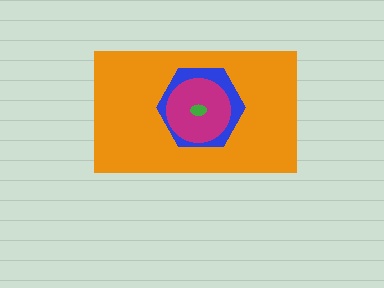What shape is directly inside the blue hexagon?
The magenta circle.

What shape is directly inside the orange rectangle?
The blue hexagon.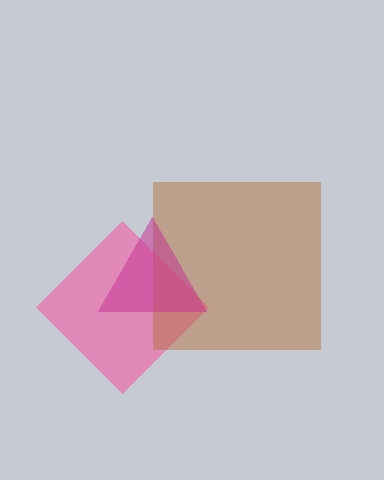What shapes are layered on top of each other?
The layered shapes are: a pink diamond, a brown square, a magenta triangle.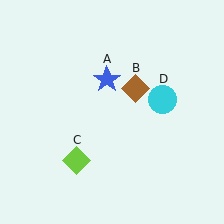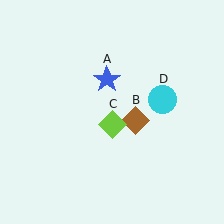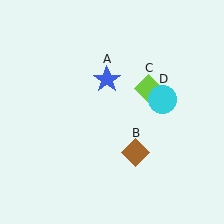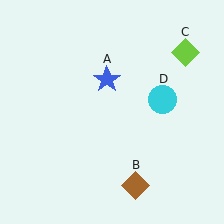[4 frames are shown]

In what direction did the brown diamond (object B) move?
The brown diamond (object B) moved down.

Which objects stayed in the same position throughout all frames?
Blue star (object A) and cyan circle (object D) remained stationary.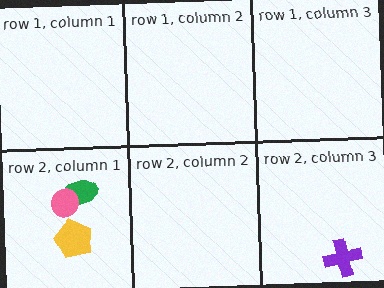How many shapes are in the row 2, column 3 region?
1.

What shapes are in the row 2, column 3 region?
The purple cross.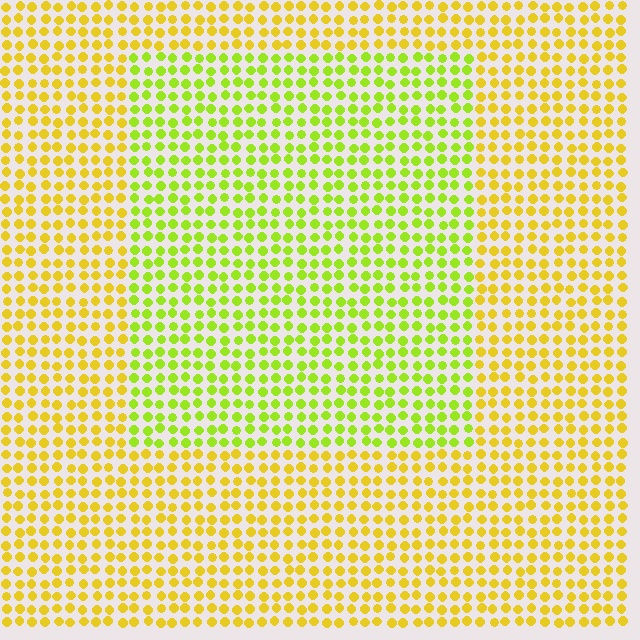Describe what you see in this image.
The image is filled with small yellow elements in a uniform arrangement. A rectangle-shaped region is visible where the elements are tinted to a slightly different hue, forming a subtle color boundary.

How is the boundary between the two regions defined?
The boundary is defined purely by a slight shift in hue (about 32 degrees). Spacing, size, and orientation are identical on both sides.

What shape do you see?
I see a rectangle.